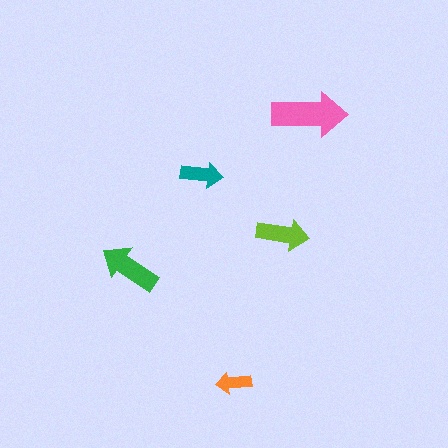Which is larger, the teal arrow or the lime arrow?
The lime one.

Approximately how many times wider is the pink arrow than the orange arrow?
About 2 times wider.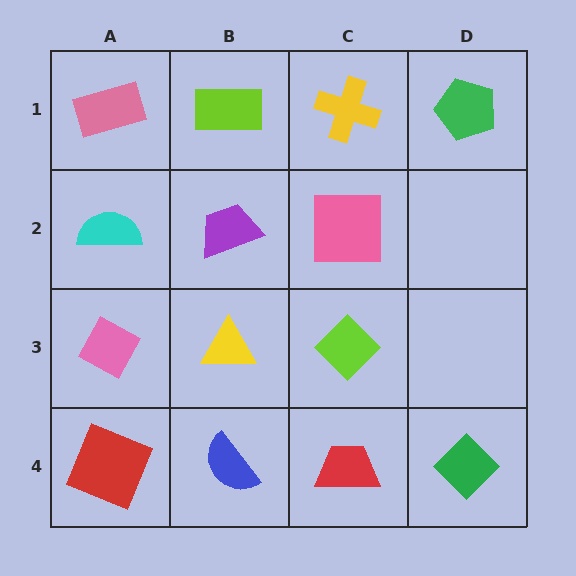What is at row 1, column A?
A pink rectangle.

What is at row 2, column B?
A purple trapezoid.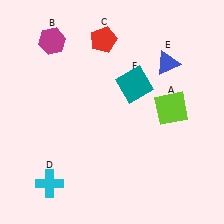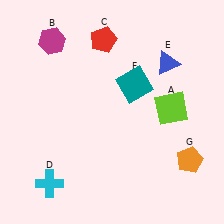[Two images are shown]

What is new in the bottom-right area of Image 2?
An orange pentagon (G) was added in the bottom-right area of Image 2.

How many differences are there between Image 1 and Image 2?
There is 1 difference between the two images.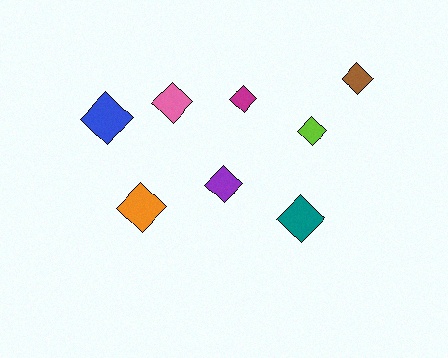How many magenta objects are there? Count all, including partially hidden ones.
There is 1 magenta object.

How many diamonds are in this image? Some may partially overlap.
There are 8 diamonds.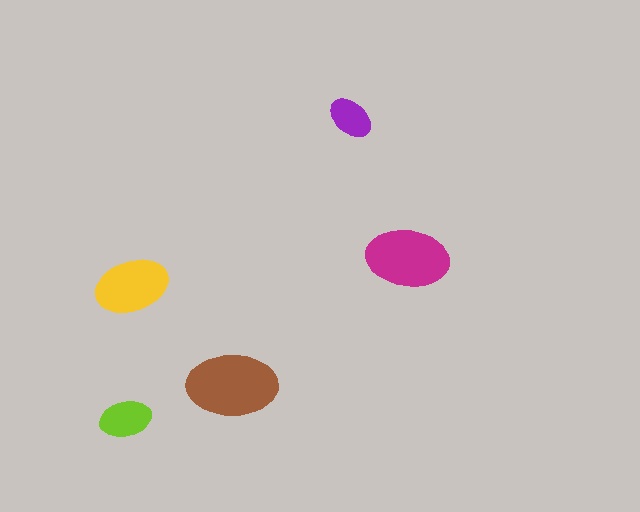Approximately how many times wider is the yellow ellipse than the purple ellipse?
About 1.5 times wider.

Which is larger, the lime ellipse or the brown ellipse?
The brown one.